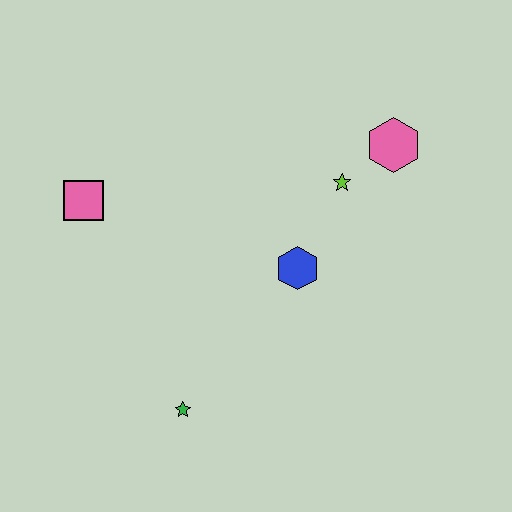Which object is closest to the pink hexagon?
The lime star is closest to the pink hexagon.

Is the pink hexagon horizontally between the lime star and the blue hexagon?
No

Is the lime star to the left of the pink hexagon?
Yes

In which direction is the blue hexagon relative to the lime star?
The blue hexagon is below the lime star.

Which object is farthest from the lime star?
The green star is farthest from the lime star.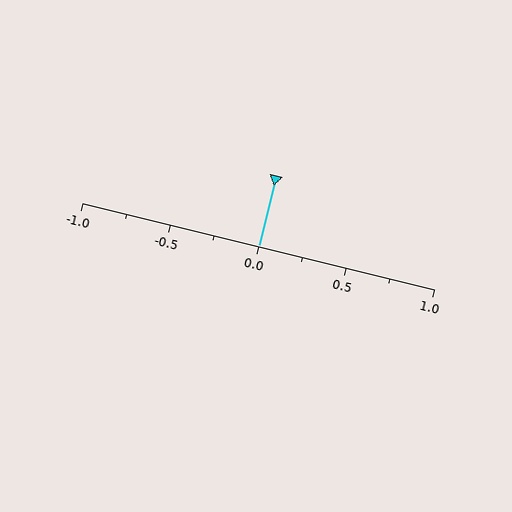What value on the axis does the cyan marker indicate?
The marker indicates approximately 0.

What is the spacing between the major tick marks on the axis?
The major ticks are spaced 0.5 apart.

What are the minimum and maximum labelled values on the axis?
The axis runs from -1.0 to 1.0.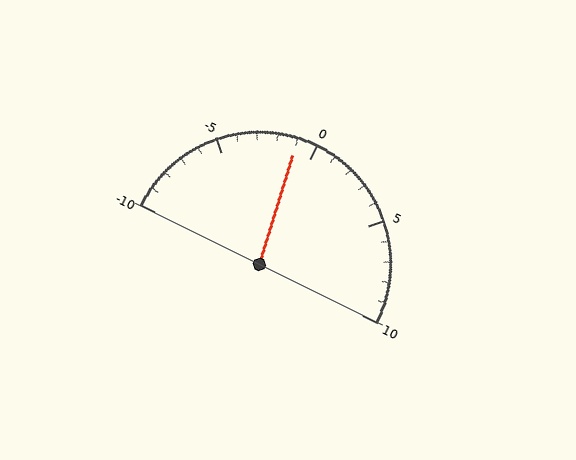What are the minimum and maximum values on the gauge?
The gauge ranges from -10 to 10.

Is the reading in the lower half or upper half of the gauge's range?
The reading is in the lower half of the range (-10 to 10).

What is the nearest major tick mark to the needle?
The nearest major tick mark is 0.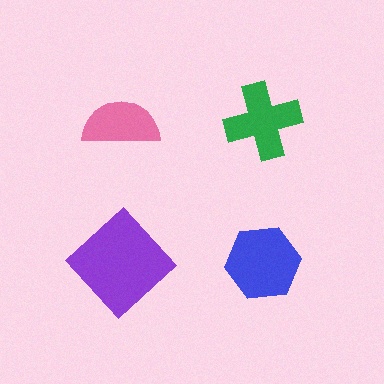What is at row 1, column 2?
A green cross.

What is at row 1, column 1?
A pink semicircle.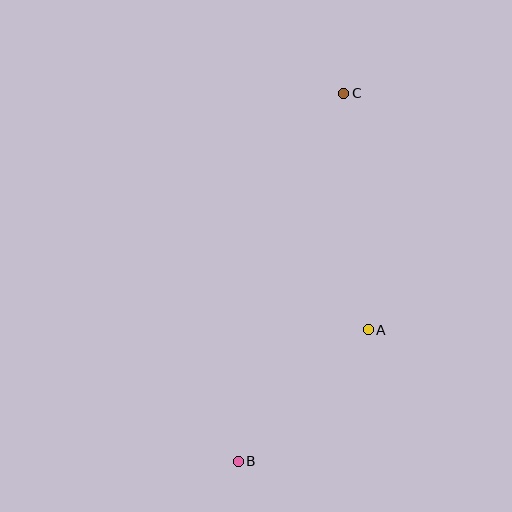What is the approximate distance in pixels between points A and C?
The distance between A and C is approximately 238 pixels.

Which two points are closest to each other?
Points A and B are closest to each other.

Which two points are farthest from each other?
Points B and C are farthest from each other.